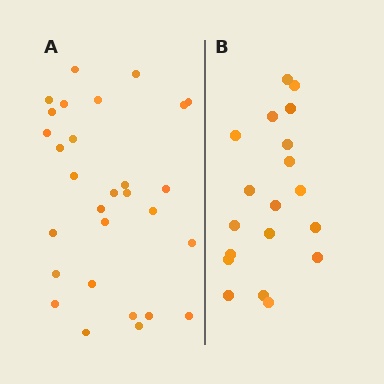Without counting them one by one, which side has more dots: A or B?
Region A (the left region) has more dots.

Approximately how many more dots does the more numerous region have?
Region A has roughly 10 or so more dots than region B.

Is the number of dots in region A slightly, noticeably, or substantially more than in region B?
Region A has substantially more. The ratio is roughly 1.5 to 1.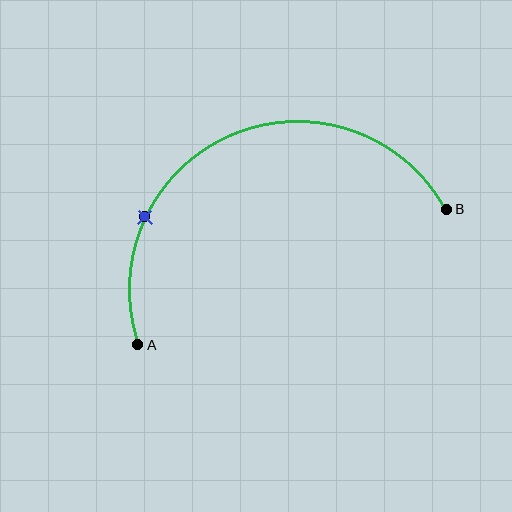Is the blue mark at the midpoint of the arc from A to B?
No. The blue mark lies on the arc but is closer to endpoint A. The arc midpoint would be at the point on the curve equidistant along the arc from both A and B.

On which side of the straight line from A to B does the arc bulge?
The arc bulges above the straight line connecting A and B.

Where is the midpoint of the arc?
The arc midpoint is the point on the curve farthest from the straight line joining A and B. It sits above that line.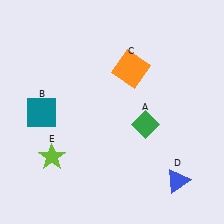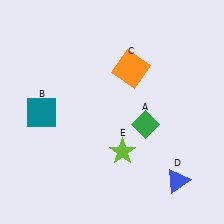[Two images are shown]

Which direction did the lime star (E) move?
The lime star (E) moved right.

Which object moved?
The lime star (E) moved right.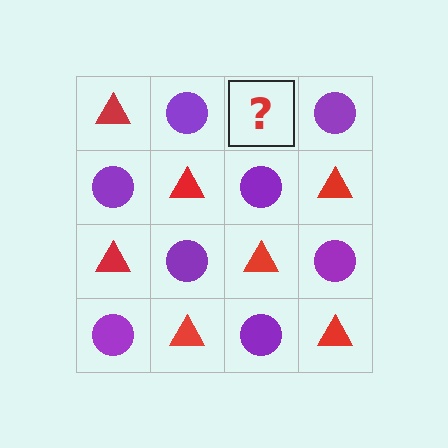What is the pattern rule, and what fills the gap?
The rule is that it alternates red triangle and purple circle in a checkerboard pattern. The gap should be filled with a red triangle.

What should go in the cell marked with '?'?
The missing cell should contain a red triangle.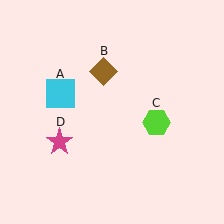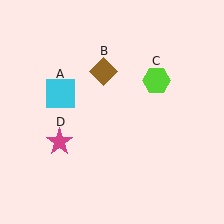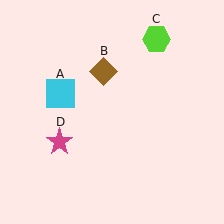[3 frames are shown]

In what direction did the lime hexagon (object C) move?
The lime hexagon (object C) moved up.